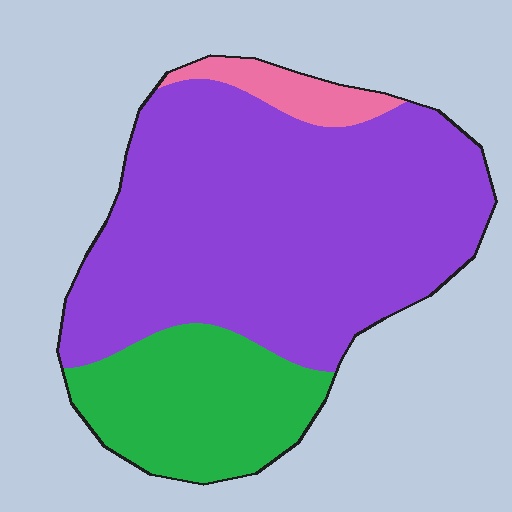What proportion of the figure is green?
Green covers about 25% of the figure.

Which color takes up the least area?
Pink, at roughly 5%.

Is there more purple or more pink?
Purple.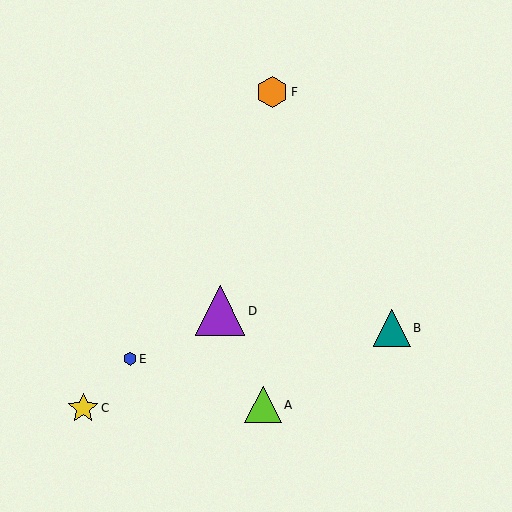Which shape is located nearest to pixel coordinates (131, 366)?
The blue hexagon (labeled E) at (130, 359) is nearest to that location.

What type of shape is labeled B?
Shape B is a teal triangle.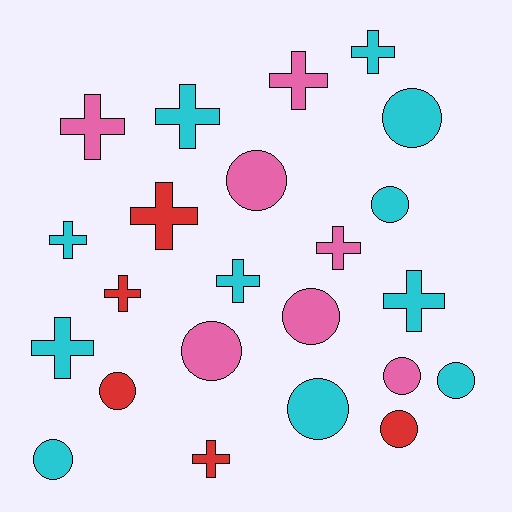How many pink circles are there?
There are 4 pink circles.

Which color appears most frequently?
Cyan, with 11 objects.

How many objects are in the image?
There are 23 objects.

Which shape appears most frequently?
Cross, with 12 objects.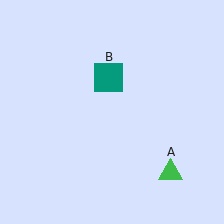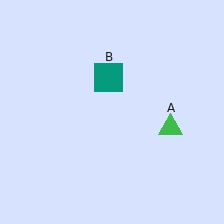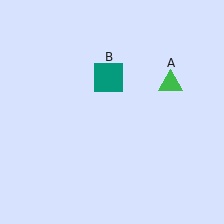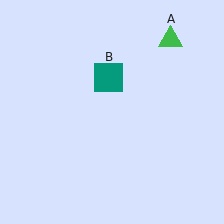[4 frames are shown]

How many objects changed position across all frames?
1 object changed position: green triangle (object A).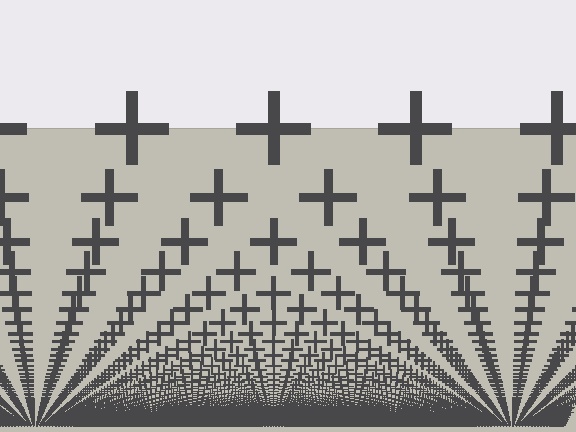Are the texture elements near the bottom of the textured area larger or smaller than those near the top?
Smaller. The gradient is inverted — elements near the bottom are smaller and denser.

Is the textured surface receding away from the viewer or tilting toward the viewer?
The surface appears to tilt toward the viewer. Texture elements get larger and sparser toward the top.